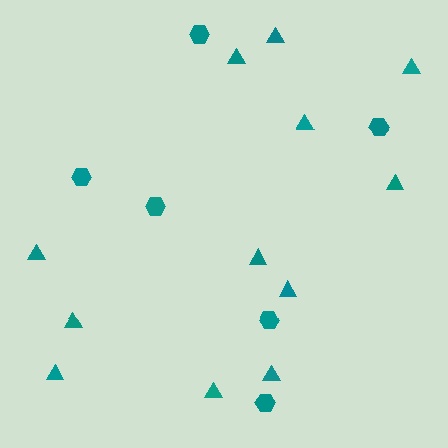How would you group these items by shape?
There are 2 groups: one group of hexagons (6) and one group of triangles (12).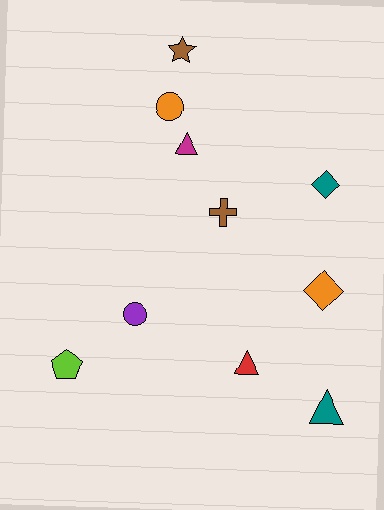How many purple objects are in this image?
There is 1 purple object.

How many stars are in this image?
There is 1 star.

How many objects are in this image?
There are 10 objects.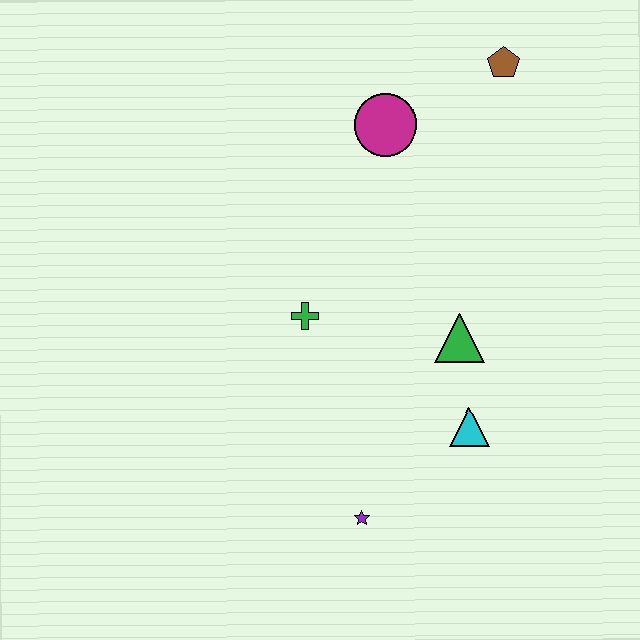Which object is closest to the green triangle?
The cyan triangle is closest to the green triangle.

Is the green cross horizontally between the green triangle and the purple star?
No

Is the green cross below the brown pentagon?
Yes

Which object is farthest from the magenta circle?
The purple star is farthest from the magenta circle.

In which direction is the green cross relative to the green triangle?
The green cross is to the left of the green triangle.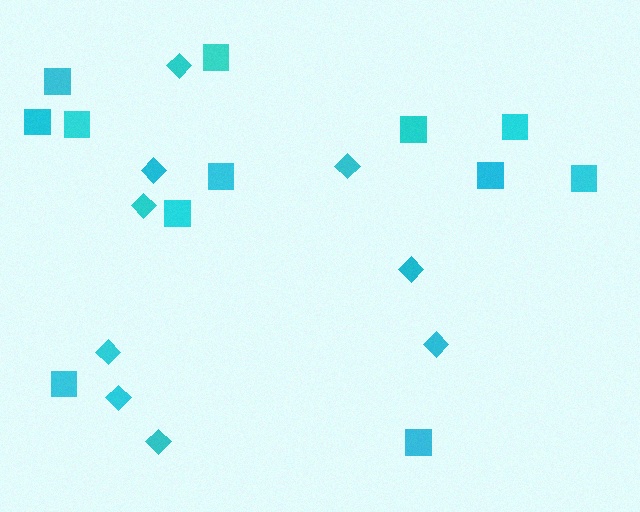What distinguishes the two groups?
There are 2 groups: one group of diamonds (9) and one group of squares (12).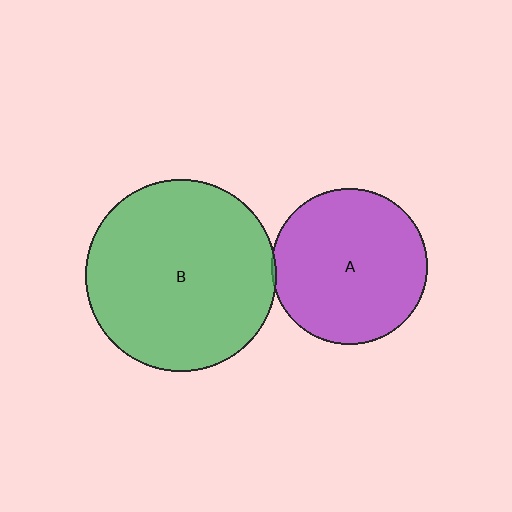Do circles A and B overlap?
Yes.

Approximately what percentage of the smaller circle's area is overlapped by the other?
Approximately 5%.